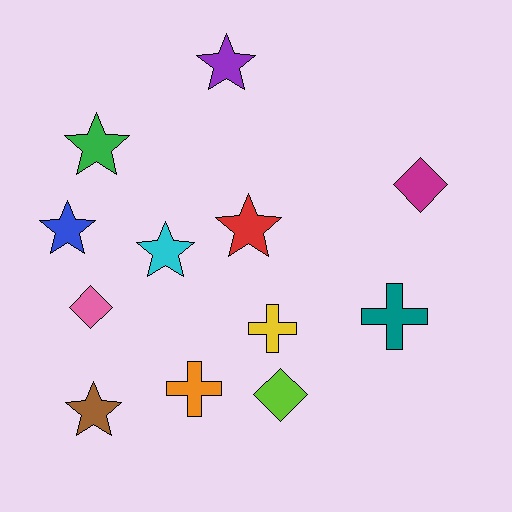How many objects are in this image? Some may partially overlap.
There are 12 objects.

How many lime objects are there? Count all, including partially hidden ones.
There is 1 lime object.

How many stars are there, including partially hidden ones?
There are 6 stars.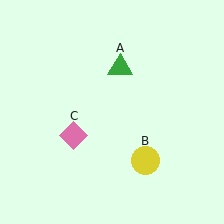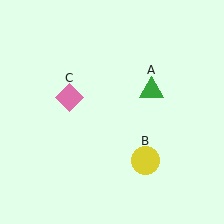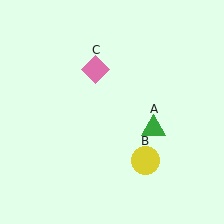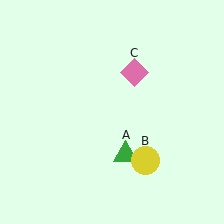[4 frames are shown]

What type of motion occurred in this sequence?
The green triangle (object A), pink diamond (object C) rotated clockwise around the center of the scene.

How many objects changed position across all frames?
2 objects changed position: green triangle (object A), pink diamond (object C).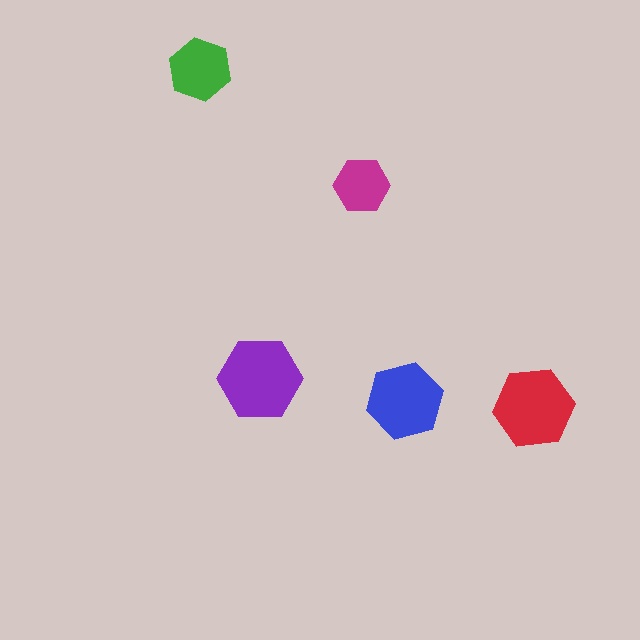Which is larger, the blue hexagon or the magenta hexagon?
The blue one.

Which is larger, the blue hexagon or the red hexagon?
The red one.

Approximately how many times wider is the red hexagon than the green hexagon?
About 1.5 times wider.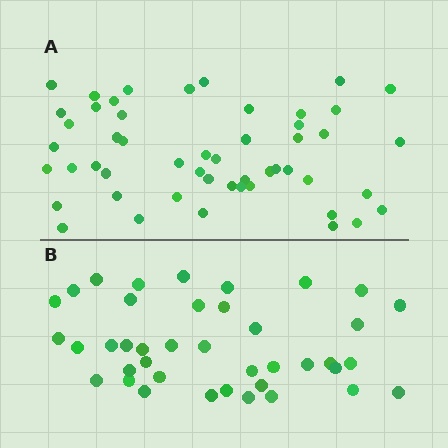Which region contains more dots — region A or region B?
Region A (the top region) has more dots.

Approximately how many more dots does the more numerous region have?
Region A has roughly 12 or so more dots than region B.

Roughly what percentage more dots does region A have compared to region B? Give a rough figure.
About 30% more.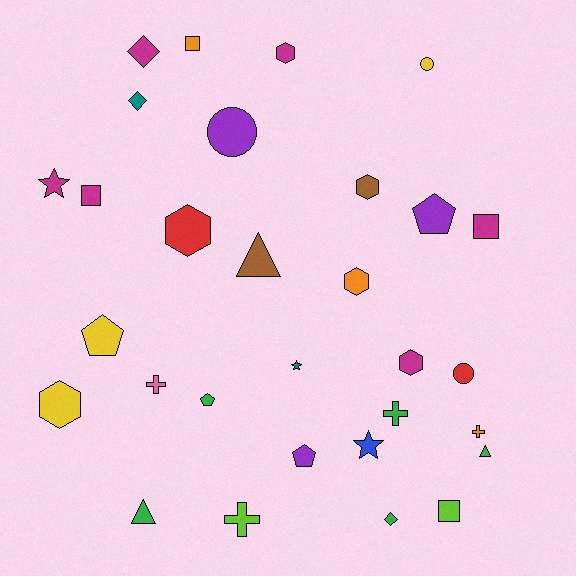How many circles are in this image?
There are 3 circles.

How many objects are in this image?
There are 30 objects.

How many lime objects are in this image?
There are 2 lime objects.